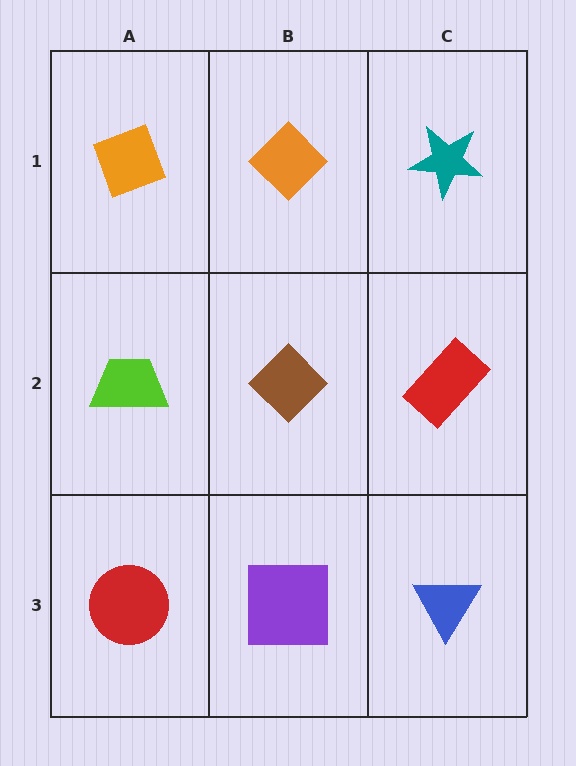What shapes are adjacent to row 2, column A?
An orange diamond (row 1, column A), a red circle (row 3, column A), a brown diamond (row 2, column B).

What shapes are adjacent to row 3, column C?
A red rectangle (row 2, column C), a purple square (row 3, column B).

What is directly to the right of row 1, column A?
An orange diamond.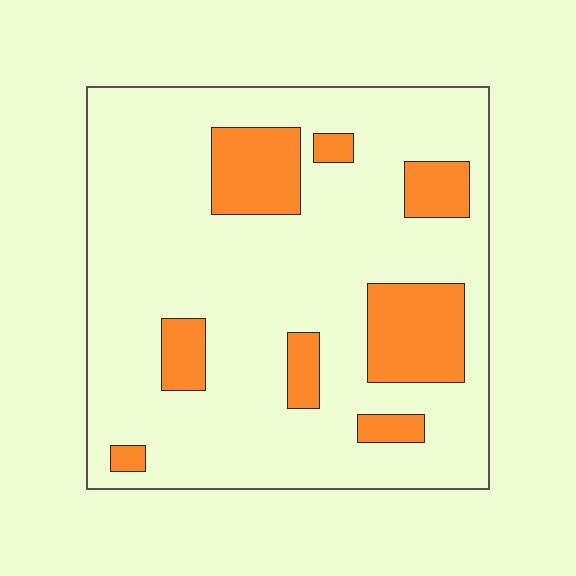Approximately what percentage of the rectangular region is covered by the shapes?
Approximately 20%.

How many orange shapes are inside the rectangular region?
8.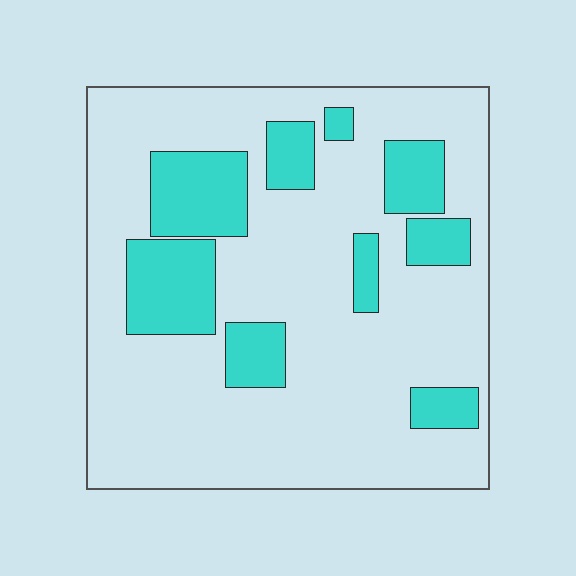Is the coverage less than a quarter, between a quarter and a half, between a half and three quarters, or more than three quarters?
Less than a quarter.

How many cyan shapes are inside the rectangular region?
9.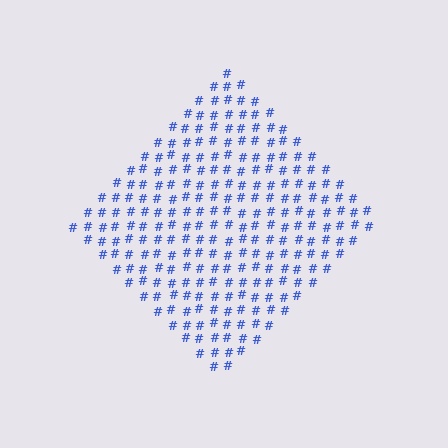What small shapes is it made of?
It is made of small hash symbols.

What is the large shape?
The large shape is a diamond.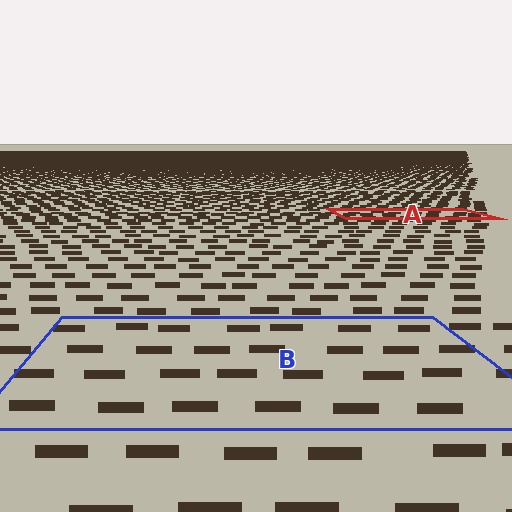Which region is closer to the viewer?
Region B is closer. The texture elements there are larger and more spread out.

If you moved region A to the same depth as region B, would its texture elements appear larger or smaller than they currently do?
They would appear larger. At a closer depth, the same texture elements are projected at a bigger on-screen size.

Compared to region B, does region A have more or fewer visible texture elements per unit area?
Region A has more texture elements per unit area — they are packed more densely because it is farther away.